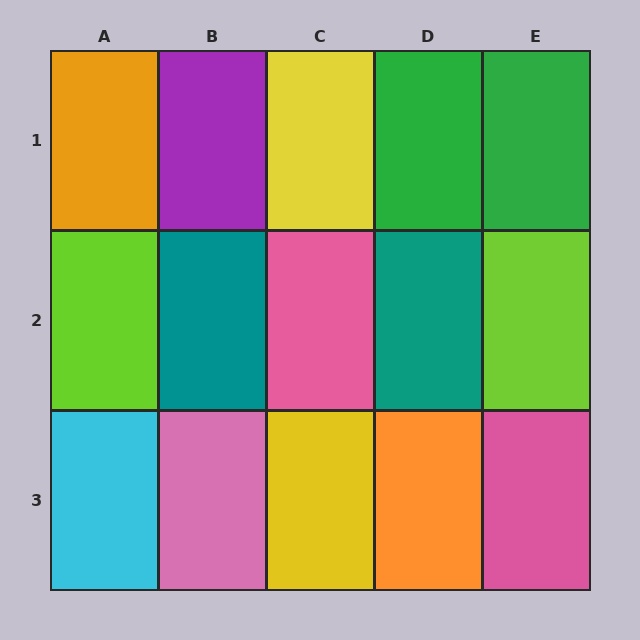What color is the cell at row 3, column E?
Pink.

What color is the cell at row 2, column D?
Teal.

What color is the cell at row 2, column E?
Lime.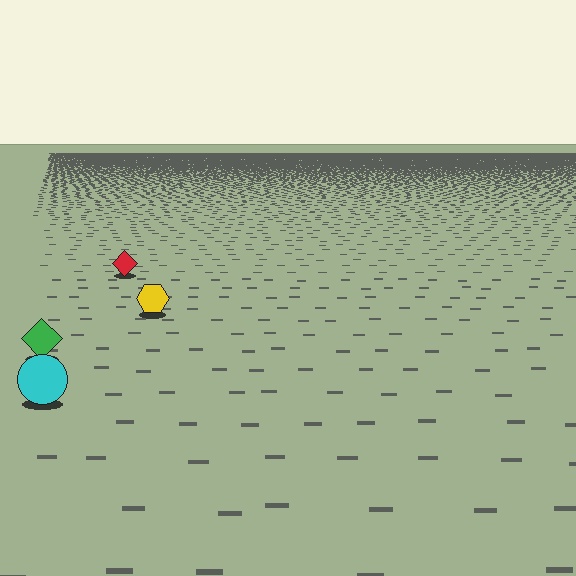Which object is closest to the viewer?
The cyan circle is closest. The texture marks near it are larger and more spread out.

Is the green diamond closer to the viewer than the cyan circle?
No. The cyan circle is closer — you can tell from the texture gradient: the ground texture is coarser near it.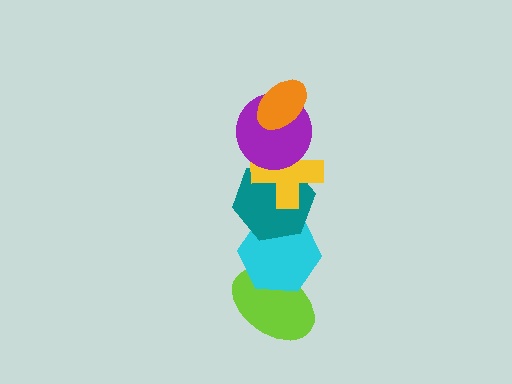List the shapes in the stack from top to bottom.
From top to bottom: the orange ellipse, the purple circle, the yellow cross, the teal hexagon, the cyan hexagon, the lime ellipse.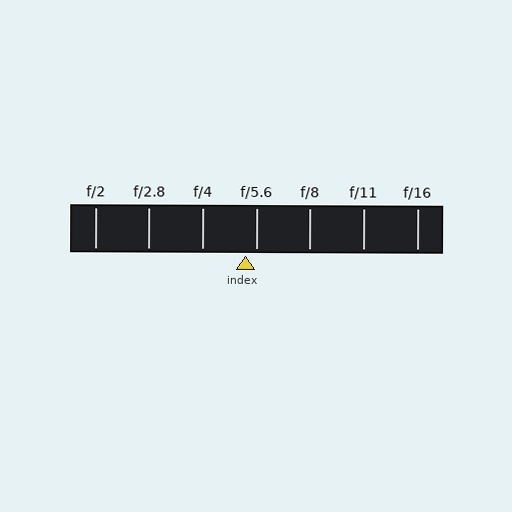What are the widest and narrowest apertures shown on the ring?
The widest aperture shown is f/2 and the narrowest is f/16.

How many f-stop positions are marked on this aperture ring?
There are 7 f-stop positions marked.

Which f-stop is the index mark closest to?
The index mark is closest to f/5.6.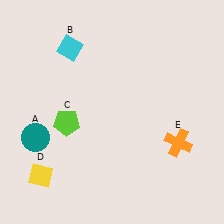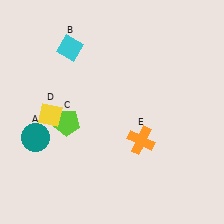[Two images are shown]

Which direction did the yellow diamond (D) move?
The yellow diamond (D) moved up.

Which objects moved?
The objects that moved are: the yellow diamond (D), the orange cross (E).